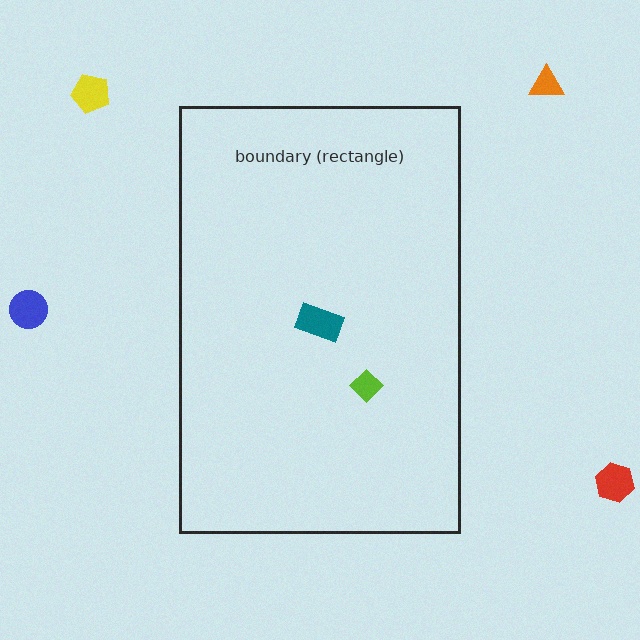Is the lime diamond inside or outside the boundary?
Inside.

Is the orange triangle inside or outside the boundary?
Outside.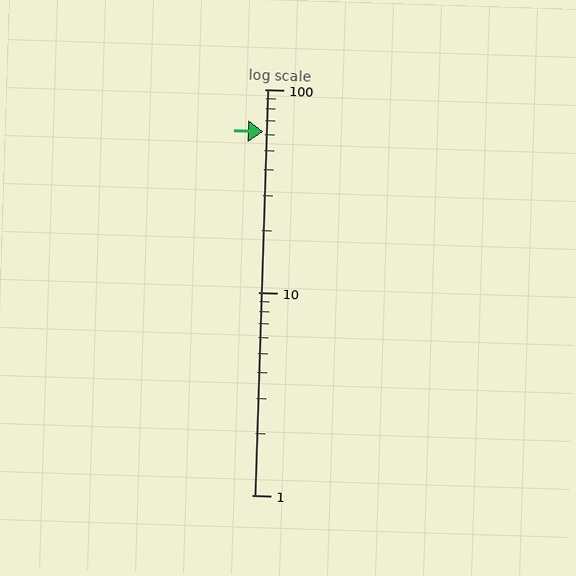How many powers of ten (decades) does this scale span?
The scale spans 2 decades, from 1 to 100.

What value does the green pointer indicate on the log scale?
The pointer indicates approximately 62.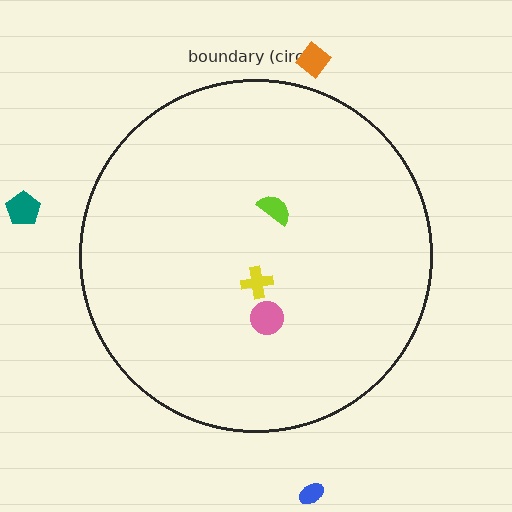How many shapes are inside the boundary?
3 inside, 3 outside.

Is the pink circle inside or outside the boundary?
Inside.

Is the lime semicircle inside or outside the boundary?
Inside.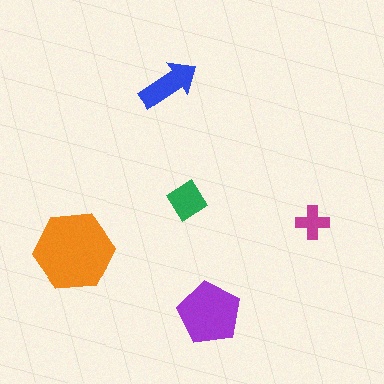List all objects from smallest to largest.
The magenta cross, the green diamond, the blue arrow, the purple pentagon, the orange hexagon.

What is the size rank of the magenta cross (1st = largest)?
5th.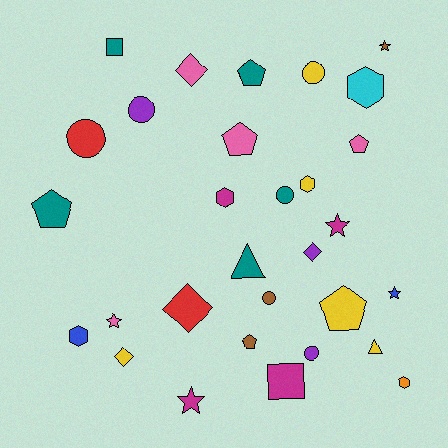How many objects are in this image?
There are 30 objects.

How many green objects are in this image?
There are no green objects.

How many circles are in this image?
There are 6 circles.